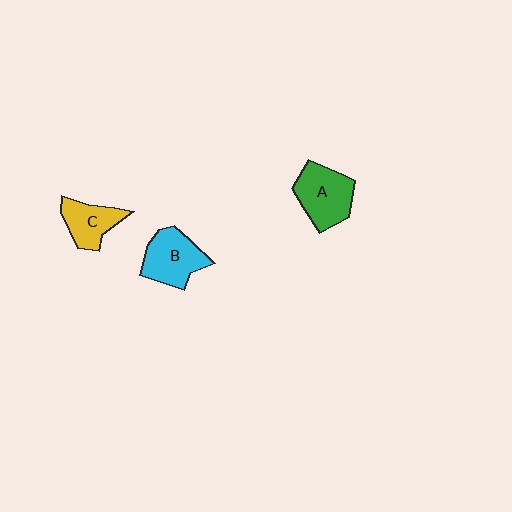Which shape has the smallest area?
Shape C (yellow).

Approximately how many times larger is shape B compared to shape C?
Approximately 1.3 times.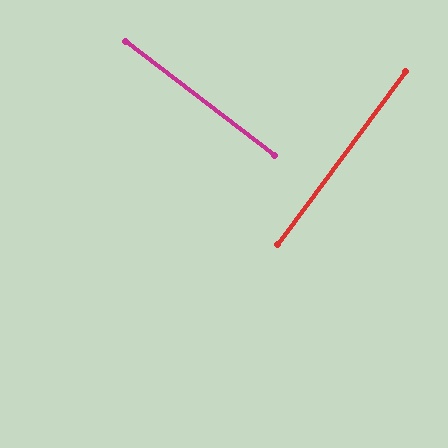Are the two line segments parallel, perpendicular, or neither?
Perpendicular — they meet at approximately 89°.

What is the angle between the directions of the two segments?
Approximately 89 degrees.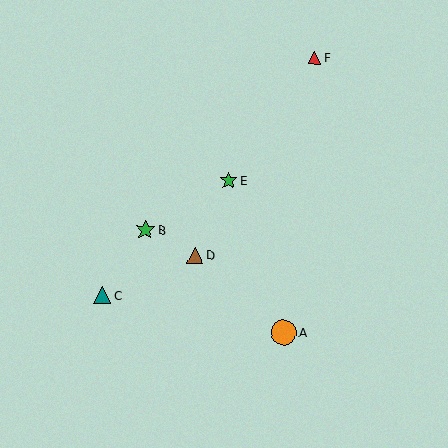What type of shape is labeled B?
Shape B is a green star.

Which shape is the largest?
The orange circle (labeled A) is the largest.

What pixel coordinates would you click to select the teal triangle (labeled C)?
Click at (102, 295) to select the teal triangle C.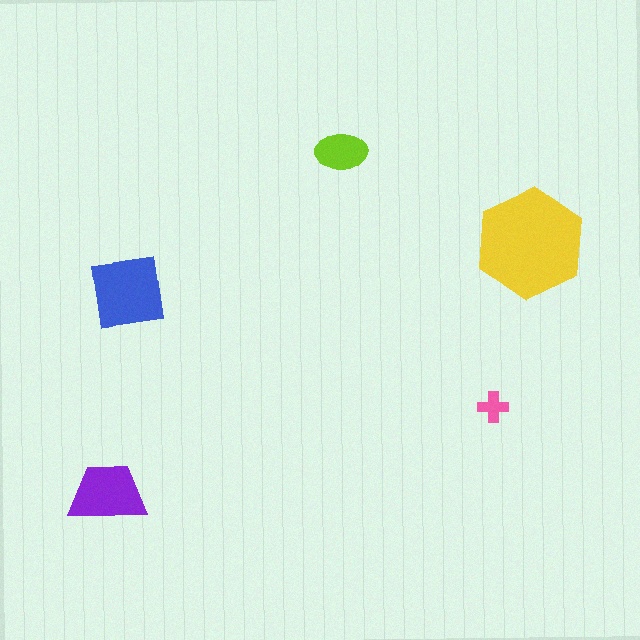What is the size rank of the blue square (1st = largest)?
2nd.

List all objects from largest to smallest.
The yellow hexagon, the blue square, the purple trapezoid, the lime ellipse, the pink cross.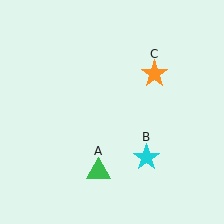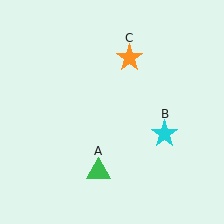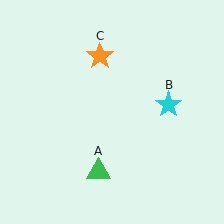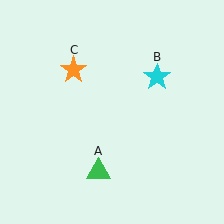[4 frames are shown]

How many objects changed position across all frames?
2 objects changed position: cyan star (object B), orange star (object C).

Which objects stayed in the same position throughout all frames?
Green triangle (object A) remained stationary.